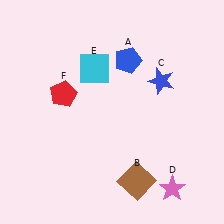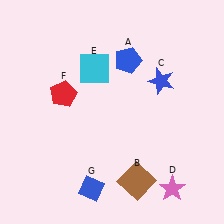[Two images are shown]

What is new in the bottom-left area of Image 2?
A blue diamond (G) was added in the bottom-left area of Image 2.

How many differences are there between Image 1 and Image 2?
There is 1 difference between the two images.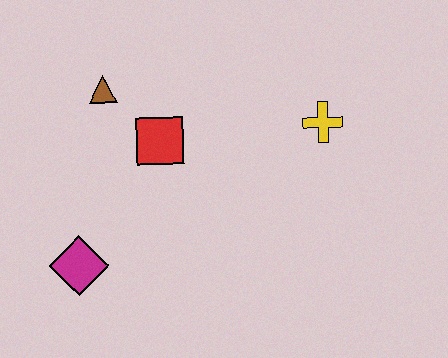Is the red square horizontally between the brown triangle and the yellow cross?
Yes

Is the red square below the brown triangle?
Yes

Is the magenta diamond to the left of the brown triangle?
Yes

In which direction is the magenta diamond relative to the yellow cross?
The magenta diamond is to the left of the yellow cross.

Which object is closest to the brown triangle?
The red square is closest to the brown triangle.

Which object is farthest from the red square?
The yellow cross is farthest from the red square.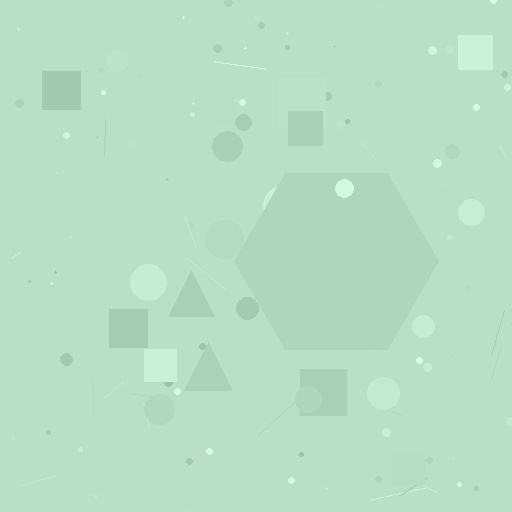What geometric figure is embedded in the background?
A hexagon is embedded in the background.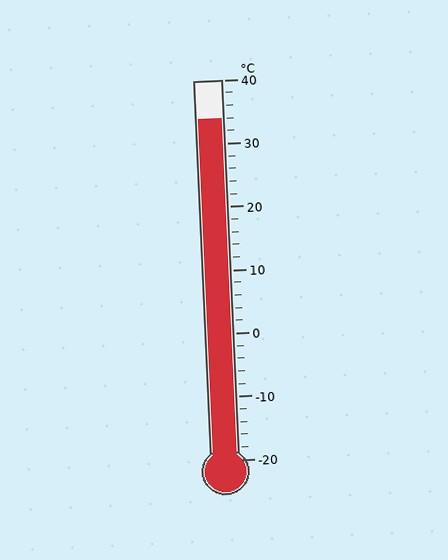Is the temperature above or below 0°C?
The temperature is above 0°C.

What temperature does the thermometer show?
The thermometer shows approximately 34°C.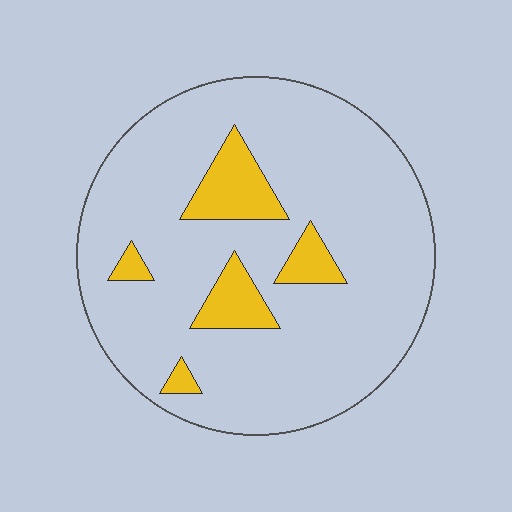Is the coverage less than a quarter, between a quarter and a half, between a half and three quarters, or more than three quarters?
Less than a quarter.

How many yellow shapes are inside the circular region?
5.